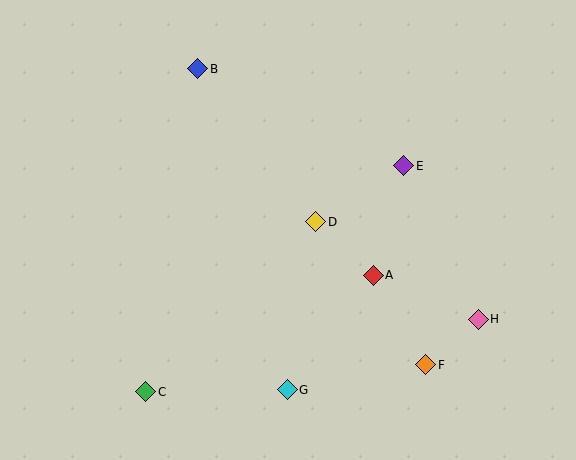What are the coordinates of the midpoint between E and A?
The midpoint between E and A is at (388, 220).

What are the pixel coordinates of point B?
Point B is at (198, 69).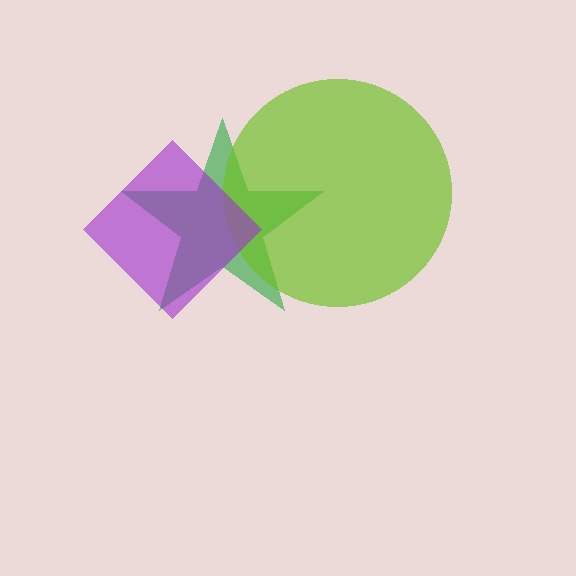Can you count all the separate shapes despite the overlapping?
Yes, there are 3 separate shapes.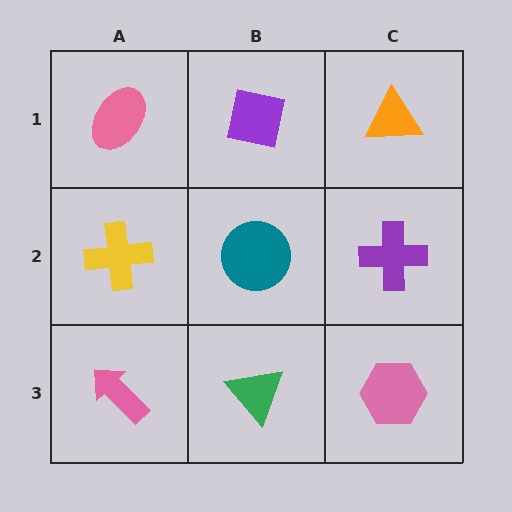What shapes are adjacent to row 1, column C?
A purple cross (row 2, column C), a purple square (row 1, column B).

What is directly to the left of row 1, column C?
A purple square.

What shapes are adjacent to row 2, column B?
A purple square (row 1, column B), a green triangle (row 3, column B), a yellow cross (row 2, column A), a purple cross (row 2, column C).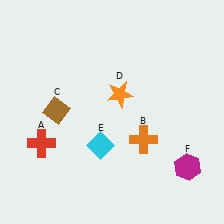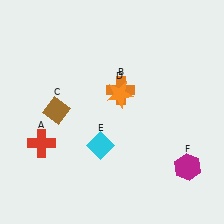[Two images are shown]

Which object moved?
The orange cross (B) moved up.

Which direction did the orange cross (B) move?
The orange cross (B) moved up.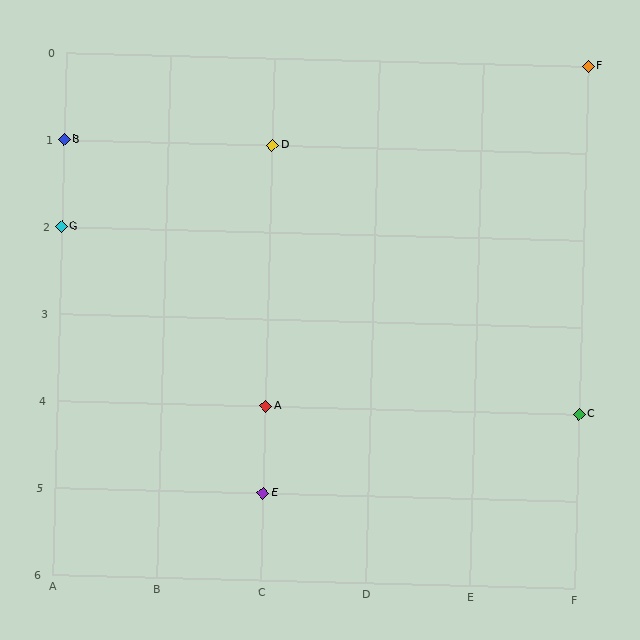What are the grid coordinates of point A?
Point A is at grid coordinates (C, 4).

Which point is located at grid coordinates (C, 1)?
Point D is at (C, 1).